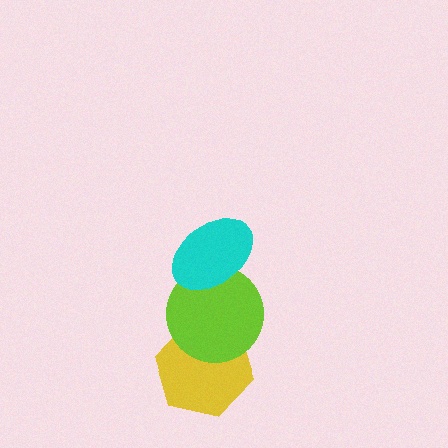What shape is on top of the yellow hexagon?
The lime circle is on top of the yellow hexagon.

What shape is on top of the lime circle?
The cyan ellipse is on top of the lime circle.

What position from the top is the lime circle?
The lime circle is 2nd from the top.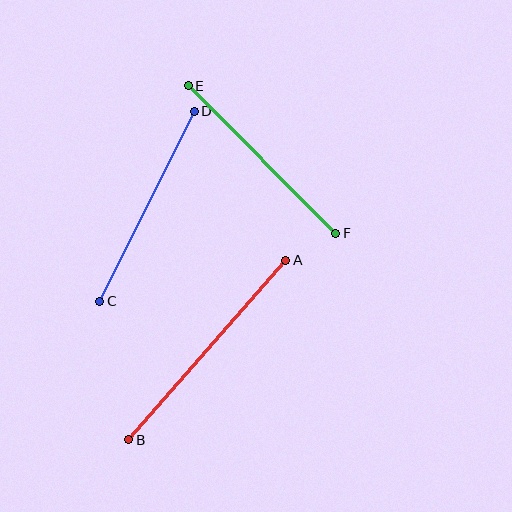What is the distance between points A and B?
The distance is approximately 238 pixels.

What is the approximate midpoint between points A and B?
The midpoint is at approximately (207, 350) pixels.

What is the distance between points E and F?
The distance is approximately 208 pixels.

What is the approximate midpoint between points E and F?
The midpoint is at approximately (262, 159) pixels.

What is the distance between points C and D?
The distance is approximately 212 pixels.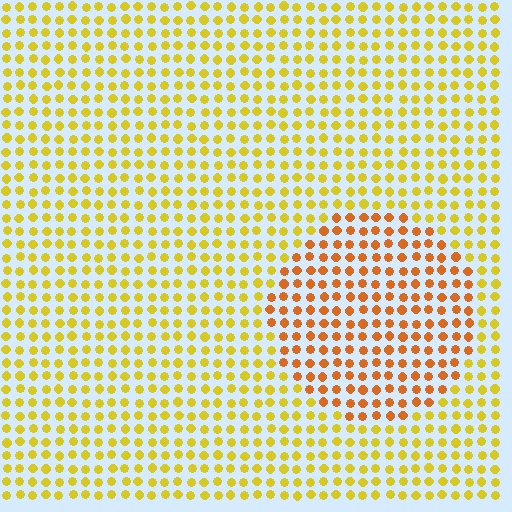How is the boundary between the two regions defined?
The boundary is defined purely by a slight shift in hue (about 31 degrees). Spacing, size, and orientation are identical on both sides.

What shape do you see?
I see a circle.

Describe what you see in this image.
The image is filled with small yellow elements in a uniform arrangement. A circle-shaped region is visible where the elements are tinted to a slightly different hue, forming a subtle color boundary.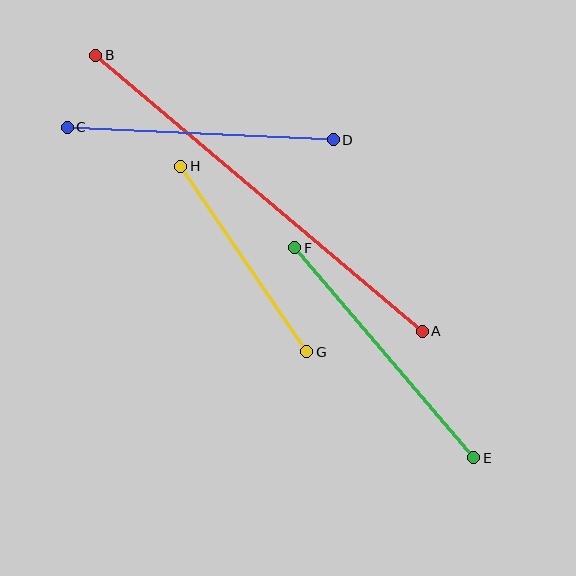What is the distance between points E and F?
The distance is approximately 276 pixels.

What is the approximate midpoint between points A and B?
The midpoint is at approximately (259, 193) pixels.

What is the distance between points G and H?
The distance is approximately 224 pixels.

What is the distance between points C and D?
The distance is approximately 267 pixels.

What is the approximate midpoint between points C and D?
The midpoint is at approximately (200, 134) pixels.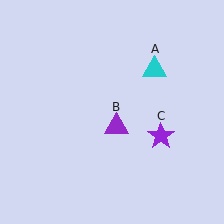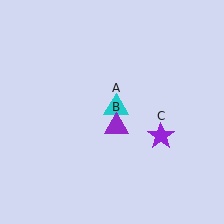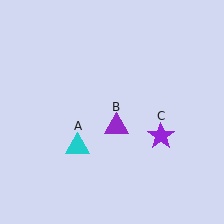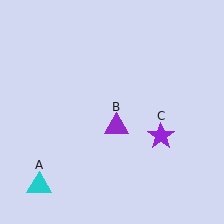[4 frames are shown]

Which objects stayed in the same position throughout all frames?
Purple triangle (object B) and purple star (object C) remained stationary.